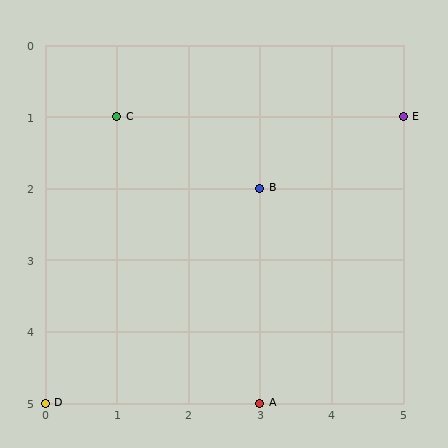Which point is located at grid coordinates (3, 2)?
Point B is at (3, 2).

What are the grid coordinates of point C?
Point C is at grid coordinates (1, 1).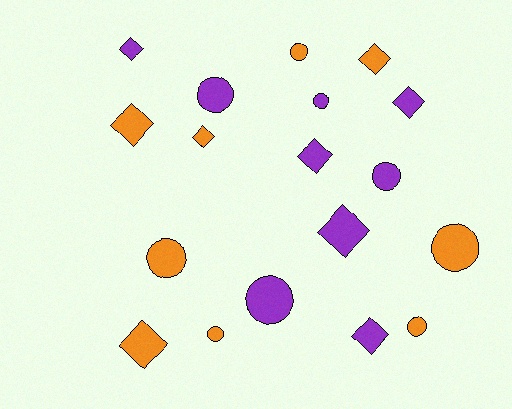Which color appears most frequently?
Purple, with 9 objects.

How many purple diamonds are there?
There are 5 purple diamonds.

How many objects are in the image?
There are 18 objects.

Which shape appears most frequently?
Diamond, with 9 objects.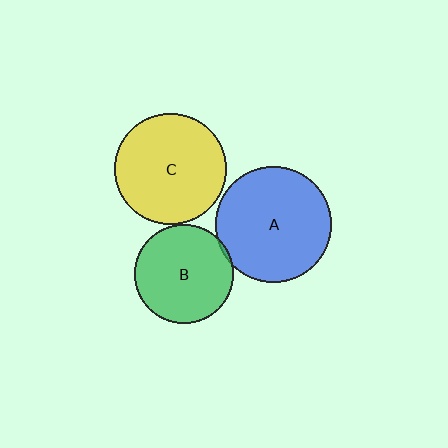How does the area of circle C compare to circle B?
Approximately 1.3 times.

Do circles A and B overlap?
Yes.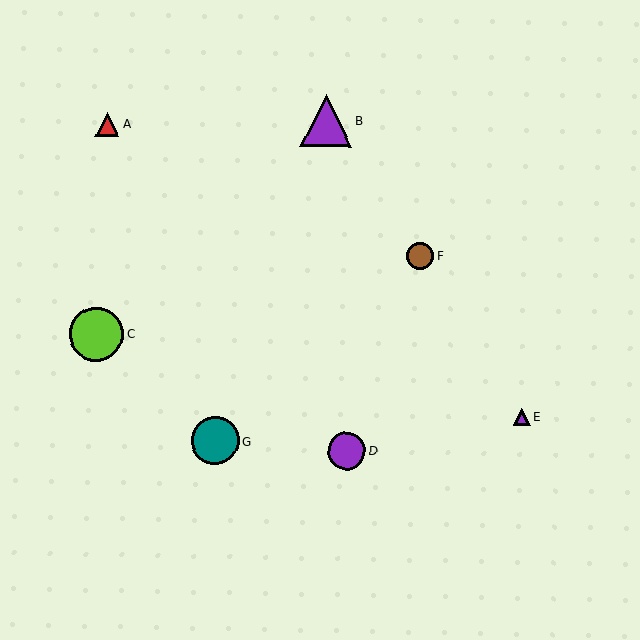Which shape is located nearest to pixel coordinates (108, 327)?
The lime circle (labeled C) at (96, 334) is nearest to that location.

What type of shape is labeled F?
Shape F is a brown circle.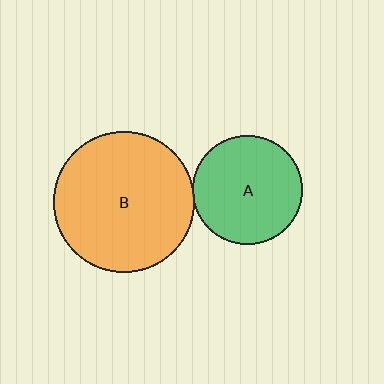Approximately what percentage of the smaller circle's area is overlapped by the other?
Approximately 5%.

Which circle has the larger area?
Circle B (orange).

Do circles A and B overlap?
Yes.